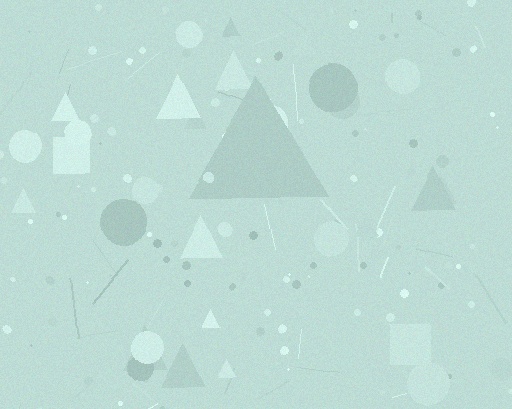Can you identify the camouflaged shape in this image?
The camouflaged shape is a triangle.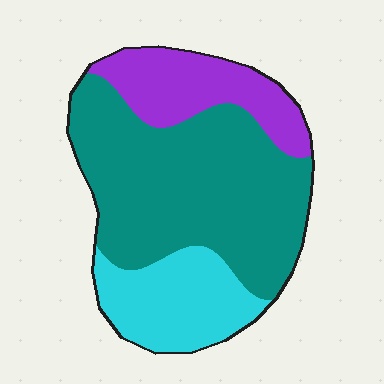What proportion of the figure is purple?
Purple takes up about one fifth (1/5) of the figure.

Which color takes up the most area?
Teal, at roughly 60%.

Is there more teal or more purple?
Teal.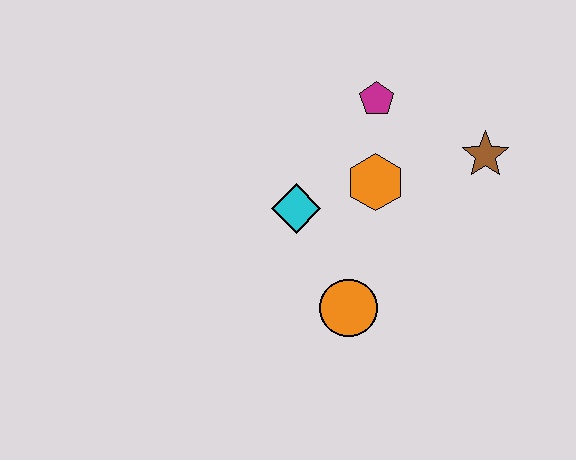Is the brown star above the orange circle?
Yes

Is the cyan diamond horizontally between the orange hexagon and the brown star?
No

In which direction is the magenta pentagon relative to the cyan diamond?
The magenta pentagon is above the cyan diamond.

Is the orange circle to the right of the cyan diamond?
Yes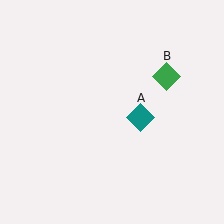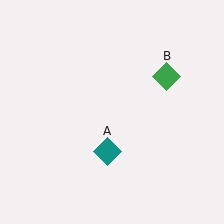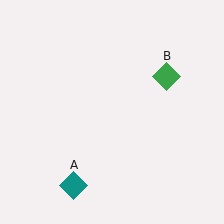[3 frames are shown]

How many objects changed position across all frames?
1 object changed position: teal diamond (object A).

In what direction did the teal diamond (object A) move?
The teal diamond (object A) moved down and to the left.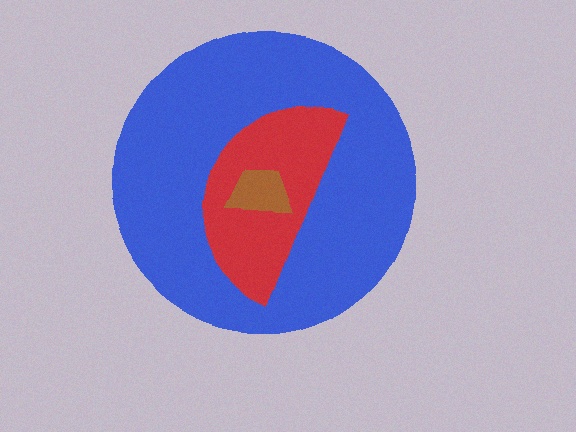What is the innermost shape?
The brown trapezoid.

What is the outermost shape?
The blue circle.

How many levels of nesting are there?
3.